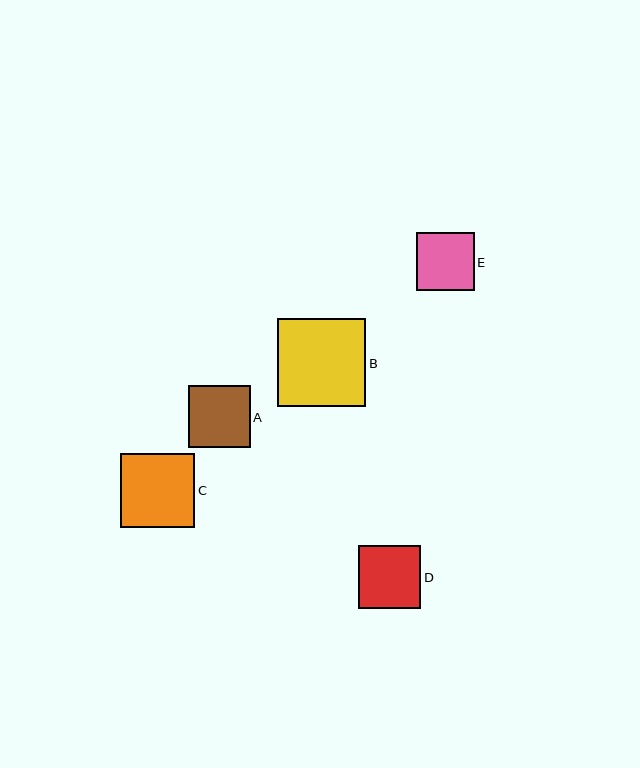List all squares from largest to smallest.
From largest to smallest: B, C, D, A, E.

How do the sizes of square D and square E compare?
Square D and square E are approximately the same size.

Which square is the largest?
Square B is the largest with a size of approximately 88 pixels.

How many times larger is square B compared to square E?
Square B is approximately 1.5 times the size of square E.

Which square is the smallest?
Square E is the smallest with a size of approximately 57 pixels.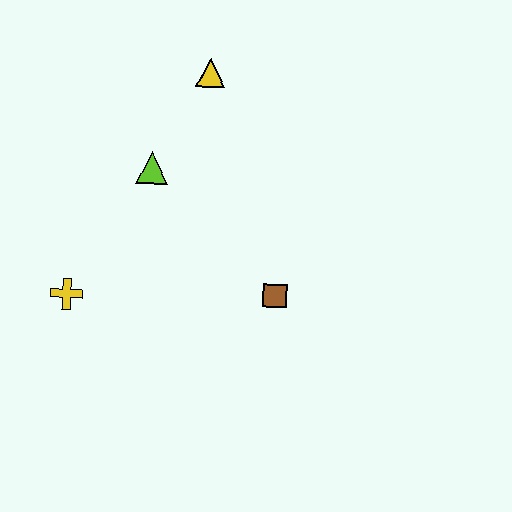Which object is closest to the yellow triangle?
The lime triangle is closest to the yellow triangle.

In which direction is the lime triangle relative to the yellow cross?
The lime triangle is above the yellow cross.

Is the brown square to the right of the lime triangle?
Yes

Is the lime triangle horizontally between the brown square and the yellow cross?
Yes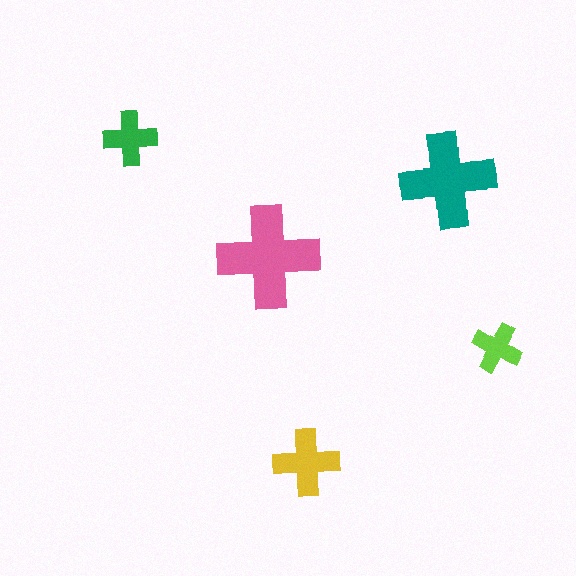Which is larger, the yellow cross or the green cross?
The yellow one.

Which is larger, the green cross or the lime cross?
The green one.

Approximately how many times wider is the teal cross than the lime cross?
About 2 times wider.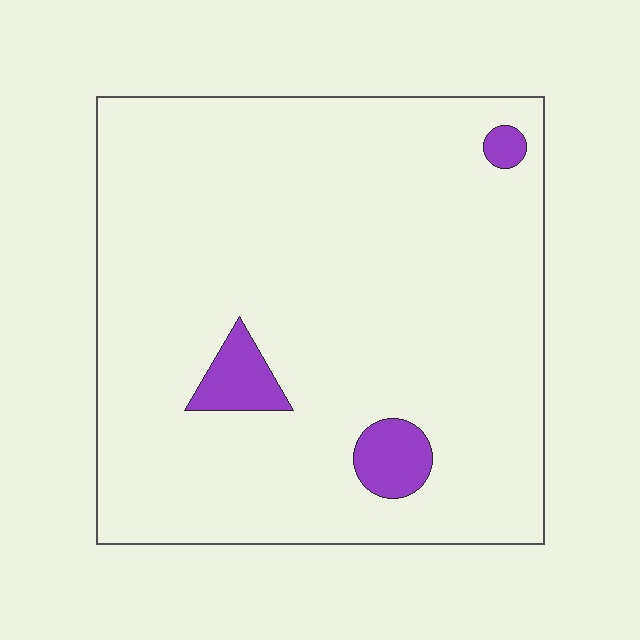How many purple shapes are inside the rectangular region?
3.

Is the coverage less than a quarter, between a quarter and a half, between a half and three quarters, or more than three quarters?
Less than a quarter.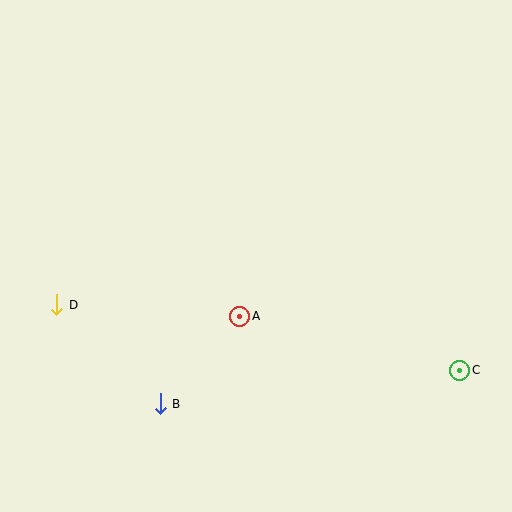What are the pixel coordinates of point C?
Point C is at (460, 370).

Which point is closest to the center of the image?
Point A at (240, 316) is closest to the center.